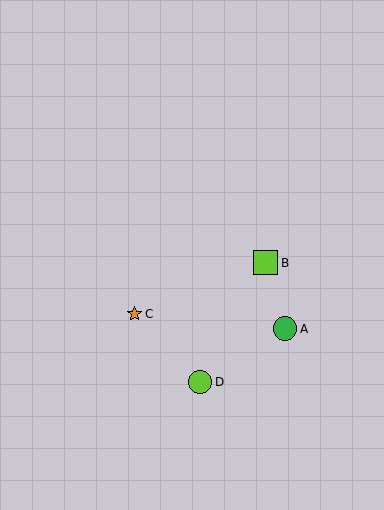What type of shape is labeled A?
Shape A is a green circle.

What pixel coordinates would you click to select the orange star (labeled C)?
Click at (134, 314) to select the orange star C.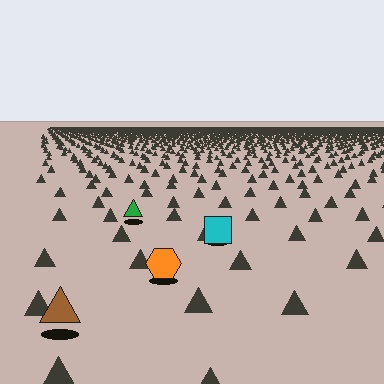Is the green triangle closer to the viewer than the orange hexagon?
No. The orange hexagon is closer — you can tell from the texture gradient: the ground texture is coarser near it.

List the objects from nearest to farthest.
From nearest to farthest: the brown triangle, the orange hexagon, the cyan square, the green triangle.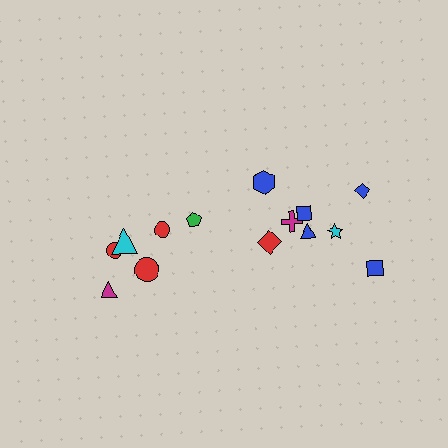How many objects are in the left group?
There are 6 objects.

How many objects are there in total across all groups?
There are 14 objects.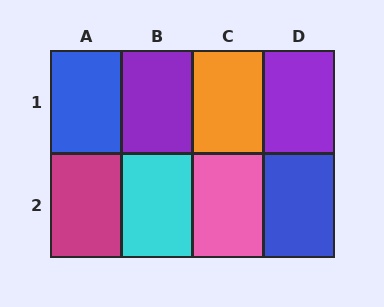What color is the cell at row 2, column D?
Blue.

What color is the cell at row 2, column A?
Magenta.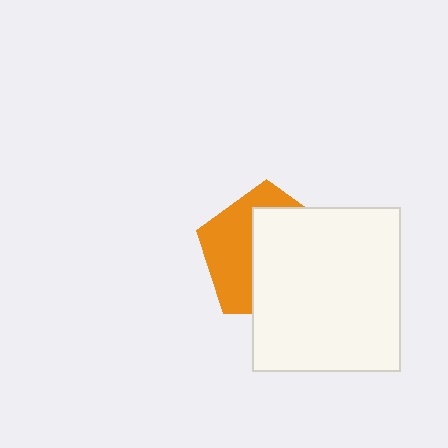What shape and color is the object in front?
The object in front is a white rectangle.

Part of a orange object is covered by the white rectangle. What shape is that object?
It is a pentagon.